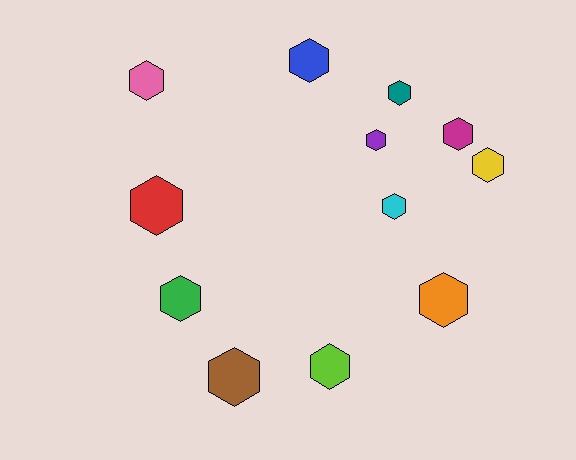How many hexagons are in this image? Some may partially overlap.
There are 12 hexagons.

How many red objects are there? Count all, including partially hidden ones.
There is 1 red object.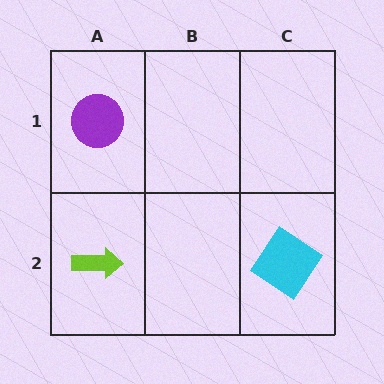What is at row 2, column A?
A lime arrow.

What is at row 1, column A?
A purple circle.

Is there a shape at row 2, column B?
No, that cell is empty.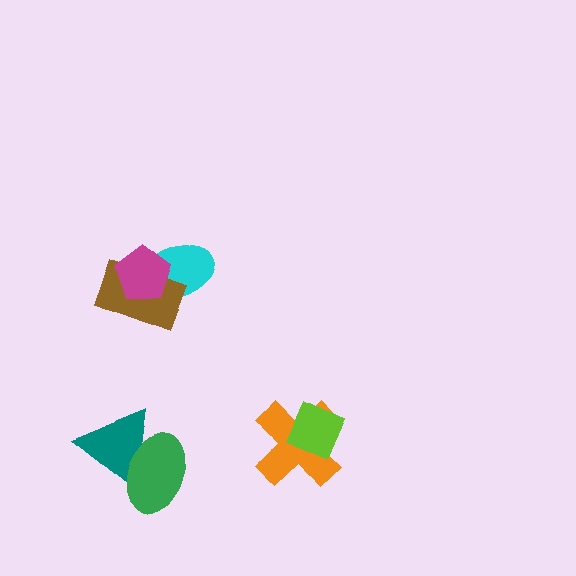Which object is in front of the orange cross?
The lime diamond is in front of the orange cross.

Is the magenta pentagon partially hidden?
No, no other shape covers it.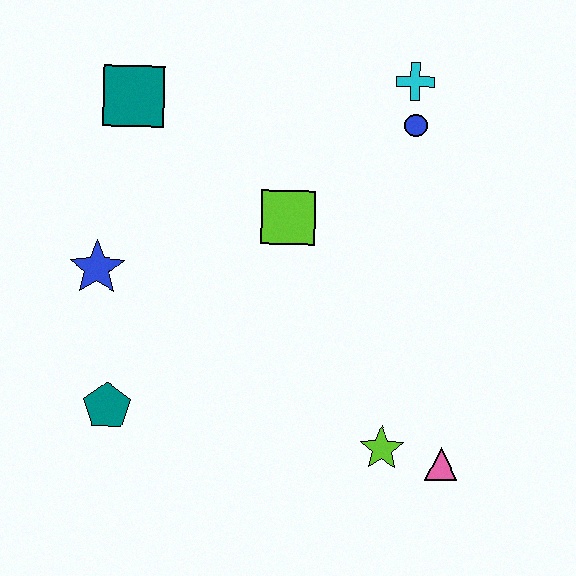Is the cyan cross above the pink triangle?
Yes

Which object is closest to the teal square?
The blue star is closest to the teal square.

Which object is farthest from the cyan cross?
The teal pentagon is farthest from the cyan cross.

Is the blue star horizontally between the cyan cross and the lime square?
No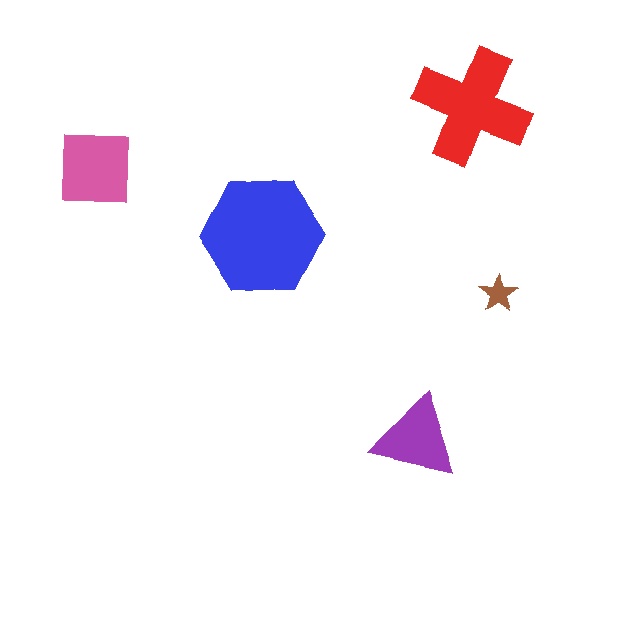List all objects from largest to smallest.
The blue hexagon, the red cross, the pink square, the purple triangle, the brown star.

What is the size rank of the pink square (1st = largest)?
3rd.